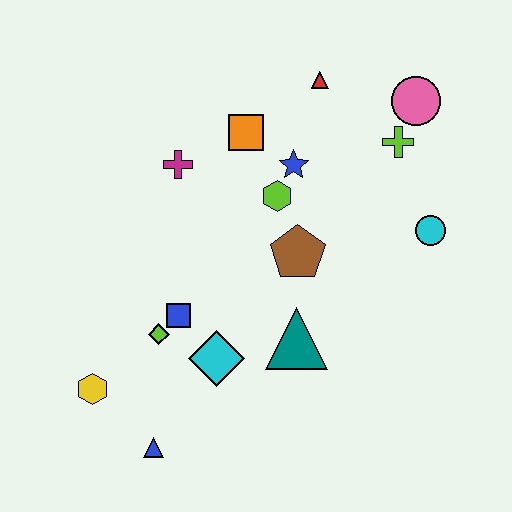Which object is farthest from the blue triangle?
The pink circle is farthest from the blue triangle.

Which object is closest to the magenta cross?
The orange square is closest to the magenta cross.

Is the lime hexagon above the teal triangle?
Yes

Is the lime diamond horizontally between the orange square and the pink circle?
No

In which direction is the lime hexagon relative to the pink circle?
The lime hexagon is to the left of the pink circle.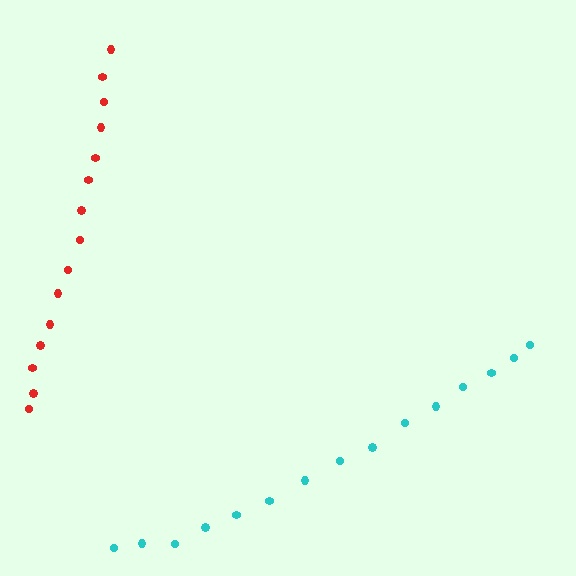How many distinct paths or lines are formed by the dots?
There are 2 distinct paths.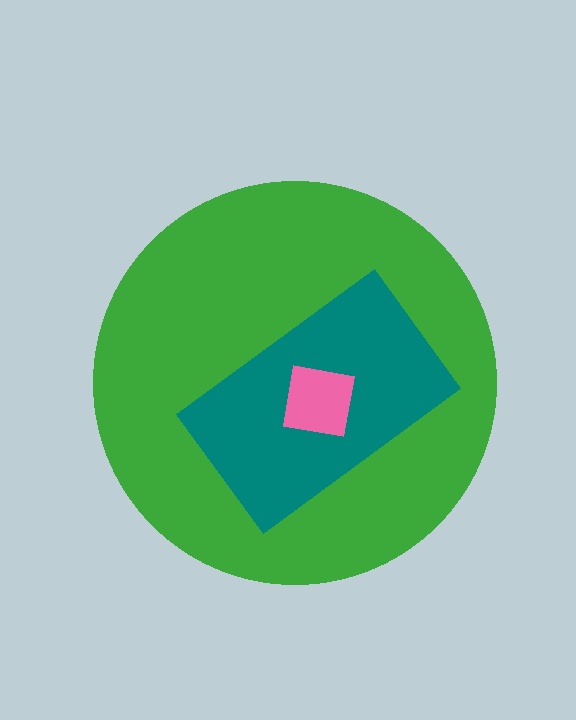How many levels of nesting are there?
3.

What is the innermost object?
The pink square.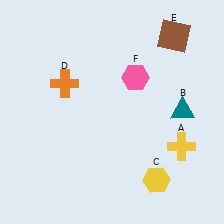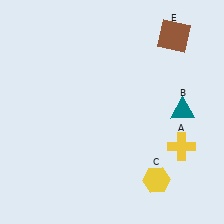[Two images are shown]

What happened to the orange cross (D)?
The orange cross (D) was removed in Image 2. It was in the top-left area of Image 1.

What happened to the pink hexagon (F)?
The pink hexagon (F) was removed in Image 2. It was in the top-right area of Image 1.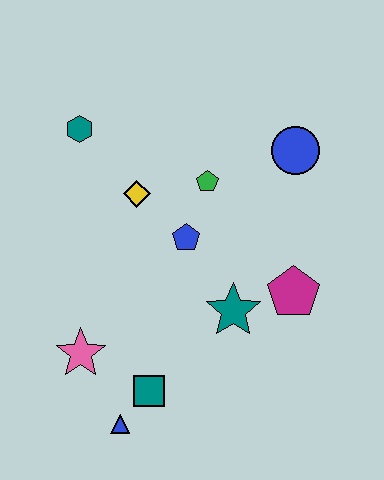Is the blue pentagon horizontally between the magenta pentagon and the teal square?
Yes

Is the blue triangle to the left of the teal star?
Yes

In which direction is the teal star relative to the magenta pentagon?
The teal star is to the left of the magenta pentagon.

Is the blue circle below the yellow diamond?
No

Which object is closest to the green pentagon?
The blue pentagon is closest to the green pentagon.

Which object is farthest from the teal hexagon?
The blue triangle is farthest from the teal hexagon.